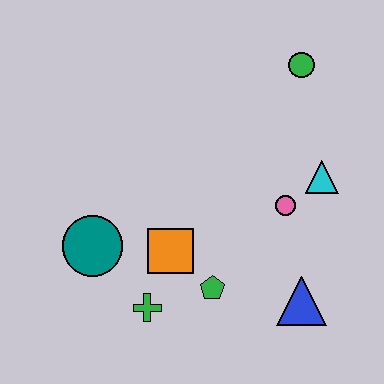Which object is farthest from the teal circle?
The green circle is farthest from the teal circle.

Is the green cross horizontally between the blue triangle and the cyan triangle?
No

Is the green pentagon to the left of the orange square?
No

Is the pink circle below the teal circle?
No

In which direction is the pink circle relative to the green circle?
The pink circle is below the green circle.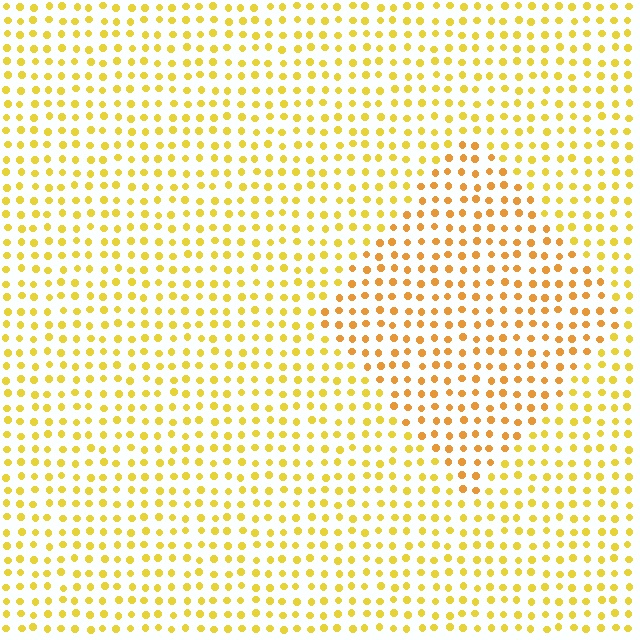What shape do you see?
I see a diamond.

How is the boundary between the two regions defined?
The boundary is defined purely by a slight shift in hue (about 21 degrees). Spacing, size, and orientation are identical on both sides.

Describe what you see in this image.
The image is filled with small yellow elements in a uniform arrangement. A diamond-shaped region is visible where the elements are tinted to a slightly different hue, forming a subtle color boundary.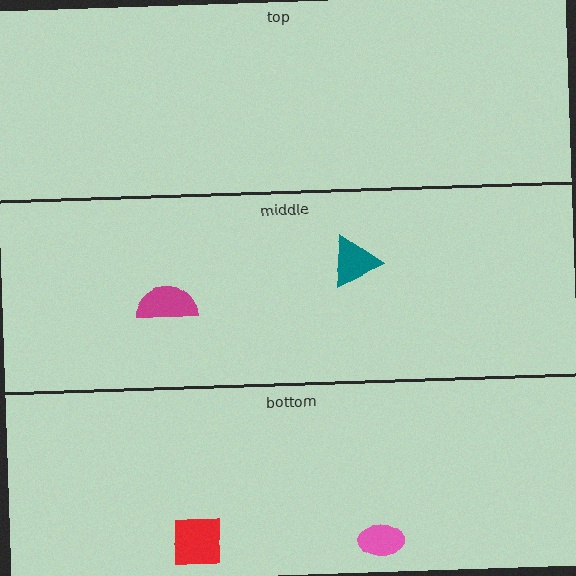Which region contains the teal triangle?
The middle region.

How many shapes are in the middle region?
2.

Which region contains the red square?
The bottom region.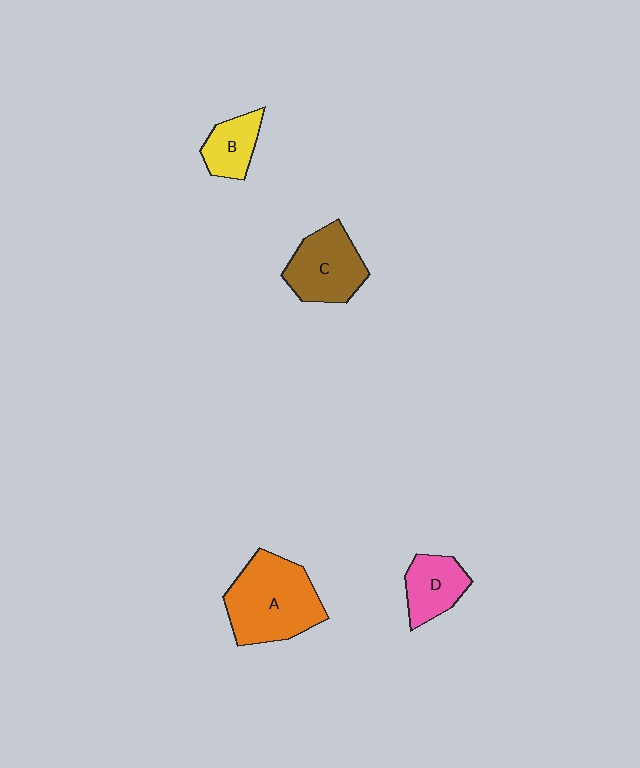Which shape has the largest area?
Shape A (orange).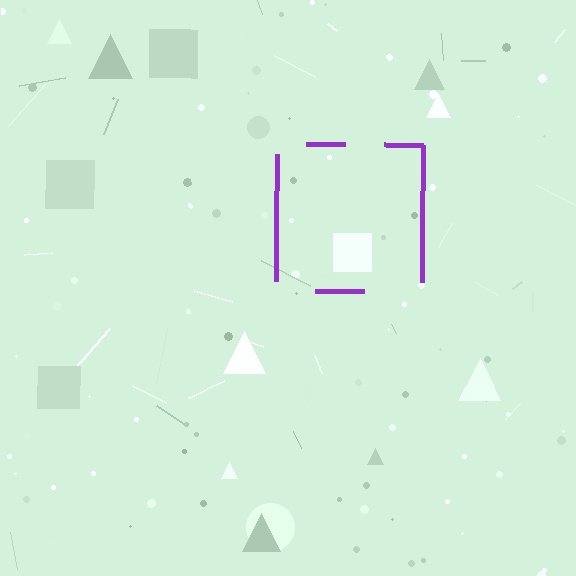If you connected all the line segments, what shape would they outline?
They would outline a square.